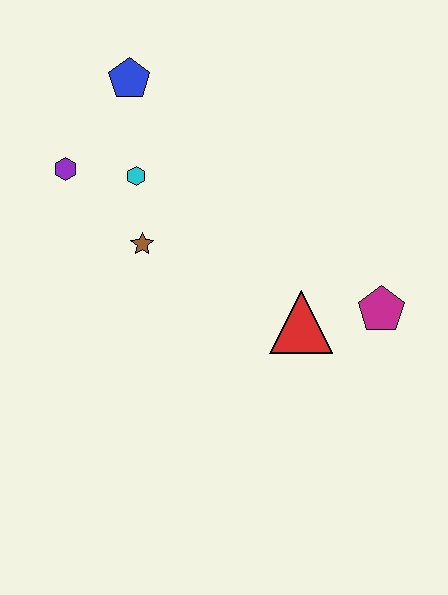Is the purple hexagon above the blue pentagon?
No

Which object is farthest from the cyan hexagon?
The magenta pentagon is farthest from the cyan hexagon.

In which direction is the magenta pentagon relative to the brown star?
The magenta pentagon is to the right of the brown star.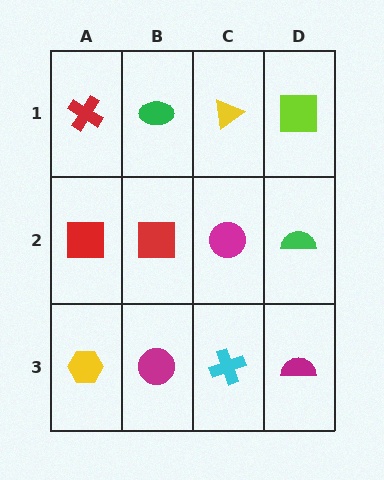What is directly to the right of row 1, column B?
A yellow triangle.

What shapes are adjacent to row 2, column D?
A lime square (row 1, column D), a magenta semicircle (row 3, column D), a magenta circle (row 2, column C).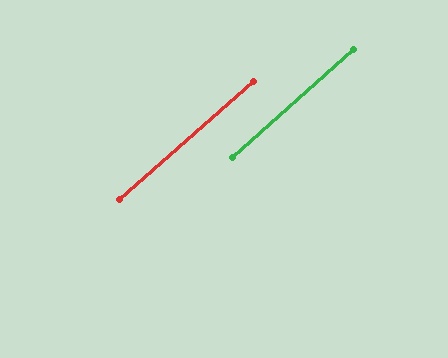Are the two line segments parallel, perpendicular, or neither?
Parallel — their directions differ by only 0.3°.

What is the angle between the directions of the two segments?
Approximately 0 degrees.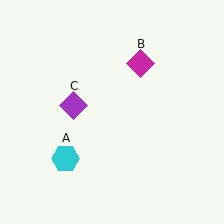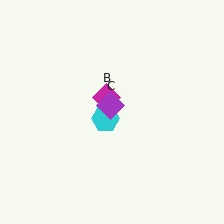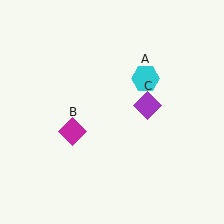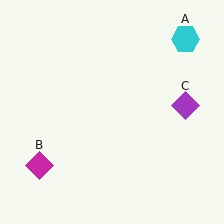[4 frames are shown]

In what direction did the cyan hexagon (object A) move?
The cyan hexagon (object A) moved up and to the right.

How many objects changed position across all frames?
3 objects changed position: cyan hexagon (object A), magenta diamond (object B), purple diamond (object C).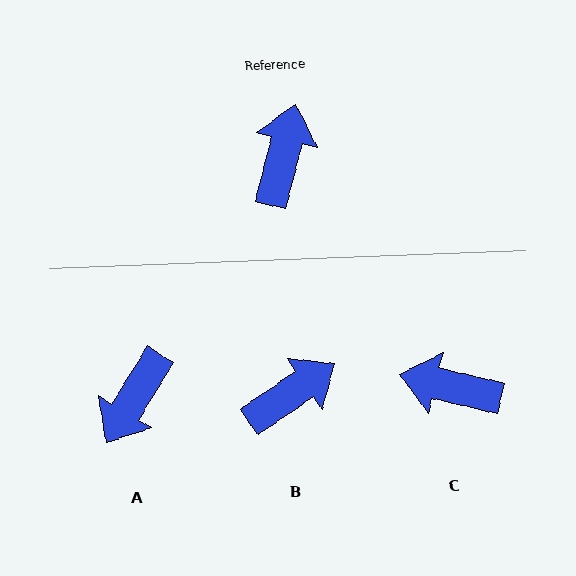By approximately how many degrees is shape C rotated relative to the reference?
Approximately 91 degrees counter-clockwise.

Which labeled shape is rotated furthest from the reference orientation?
A, about 163 degrees away.